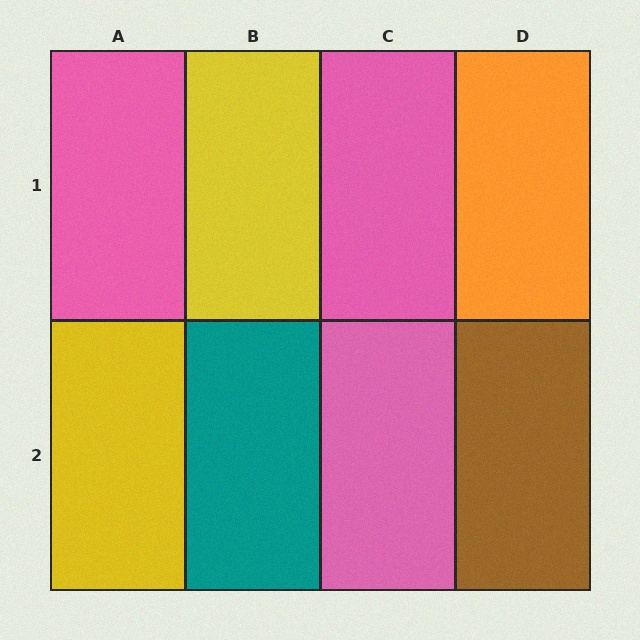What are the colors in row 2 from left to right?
Yellow, teal, pink, brown.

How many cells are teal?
1 cell is teal.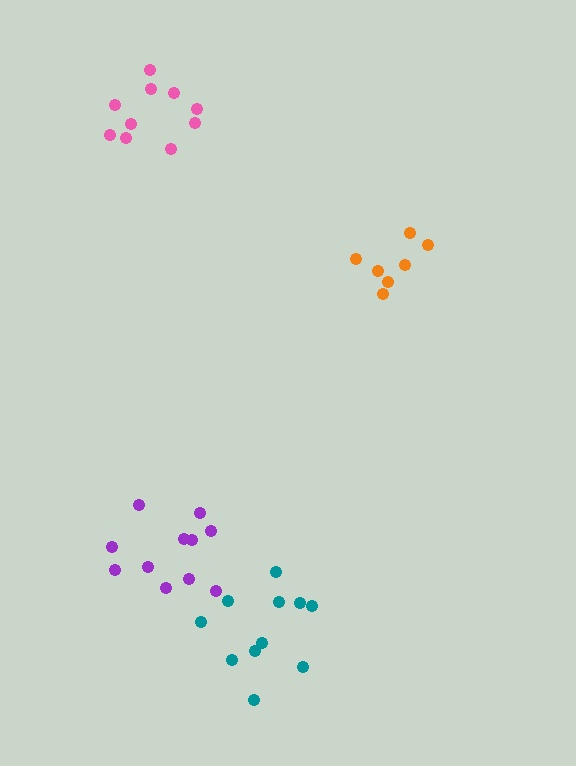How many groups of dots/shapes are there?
There are 4 groups.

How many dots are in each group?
Group 1: 11 dots, Group 2: 7 dots, Group 3: 11 dots, Group 4: 10 dots (39 total).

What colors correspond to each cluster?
The clusters are colored: purple, orange, teal, pink.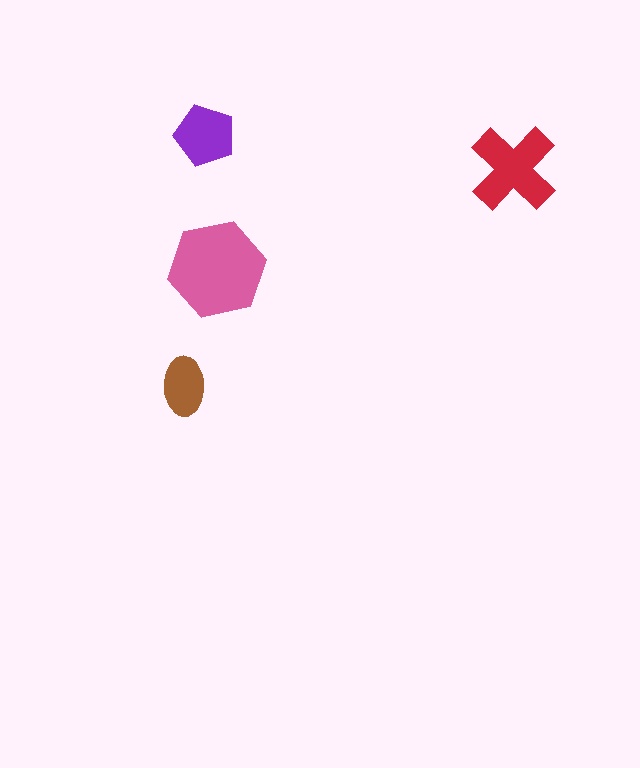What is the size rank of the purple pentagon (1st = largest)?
3rd.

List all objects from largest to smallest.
The pink hexagon, the red cross, the purple pentagon, the brown ellipse.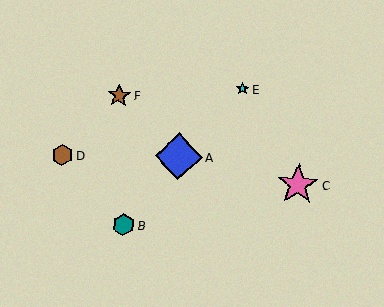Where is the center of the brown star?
The center of the brown star is at (119, 96).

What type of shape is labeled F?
Shape F is a brown star.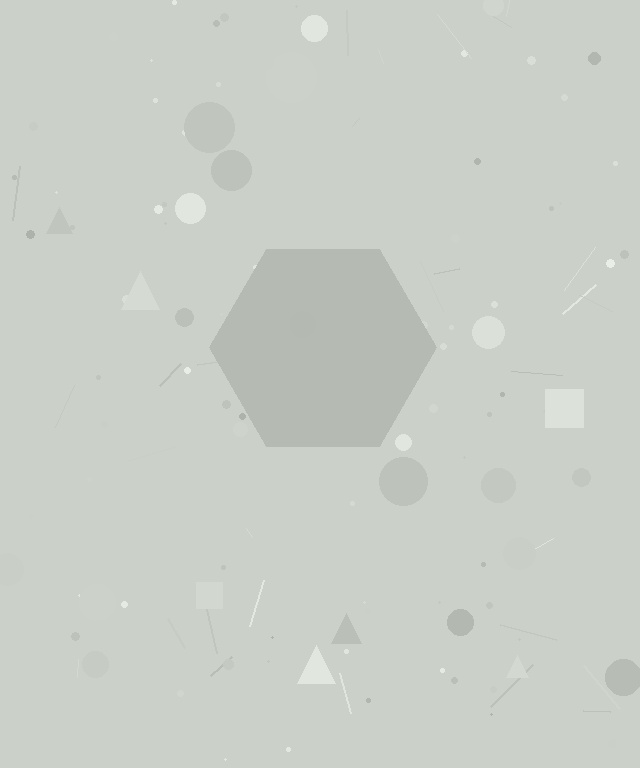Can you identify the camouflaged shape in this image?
The camouflaged shape is a hexagon.